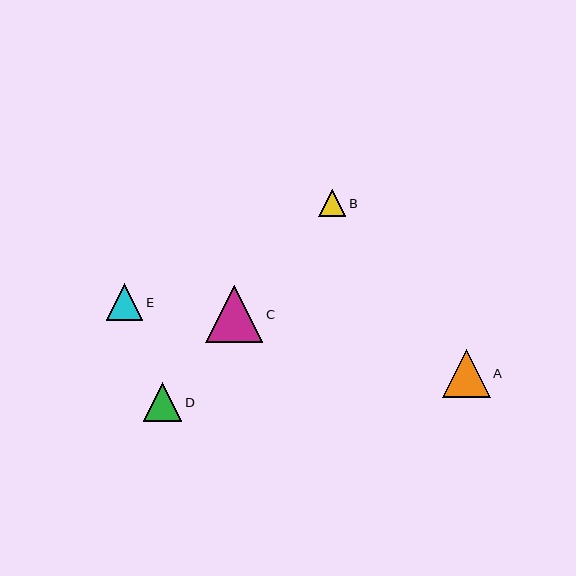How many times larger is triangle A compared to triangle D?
Triangle A is approximately 1.2 times the size of triangle D.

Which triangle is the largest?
Triangle C is the largest with a size of approximately 57 pixels.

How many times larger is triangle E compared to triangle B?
Triangle E is approximately 1.4 times the size of triangle B.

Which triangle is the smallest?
Triangle B is the smallest with a size of approximately 27 pixels.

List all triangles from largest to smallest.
From largest to smallest: C, A, D, E, B.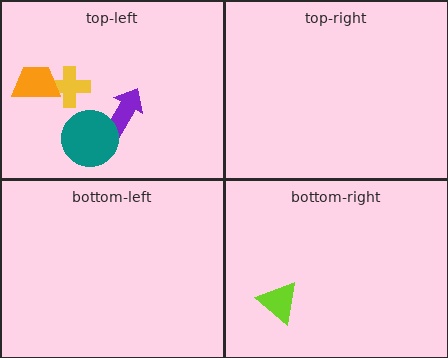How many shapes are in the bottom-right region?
1.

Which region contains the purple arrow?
The top-left region.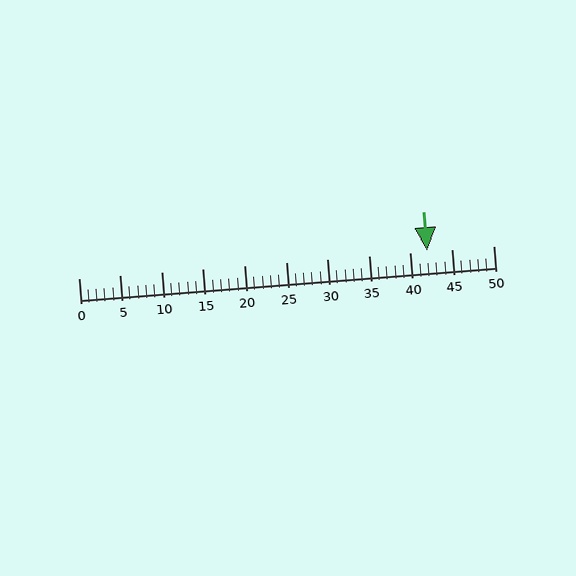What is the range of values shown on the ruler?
The ruler shows values from 0 to 50.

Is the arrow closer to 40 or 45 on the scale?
The arrow is closer to 40.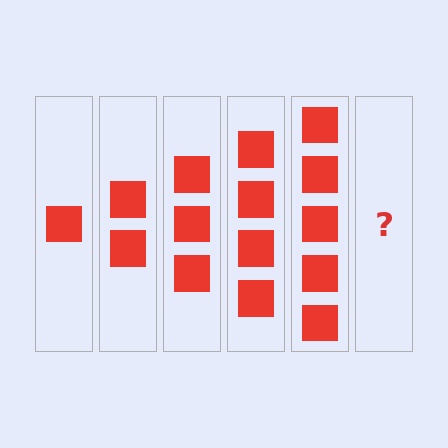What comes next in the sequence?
The next element should be 6 squares.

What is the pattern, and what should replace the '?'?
The pattern is that each step adds one more square. The '?' should be 6 squares.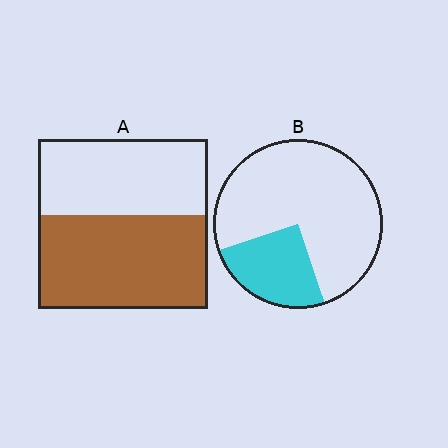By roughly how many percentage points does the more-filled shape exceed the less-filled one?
By roughly 30 percentage points (A over B).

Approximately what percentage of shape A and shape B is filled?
A is approximately 55% and B is approximately 25%.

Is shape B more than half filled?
No.